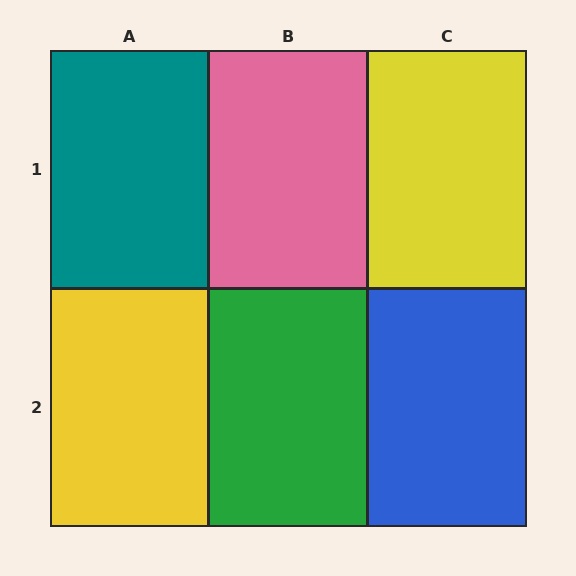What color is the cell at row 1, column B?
Pink.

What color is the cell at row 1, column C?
Yellow.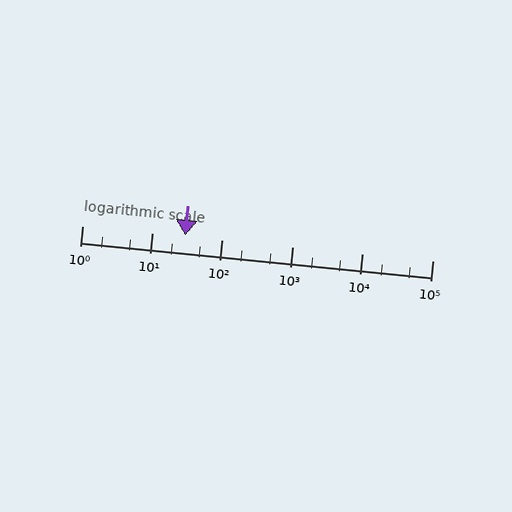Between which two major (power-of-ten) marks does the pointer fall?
The pointer is between 10 and 100.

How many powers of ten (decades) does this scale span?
The scale spans 5 decades, from 1 to 100000.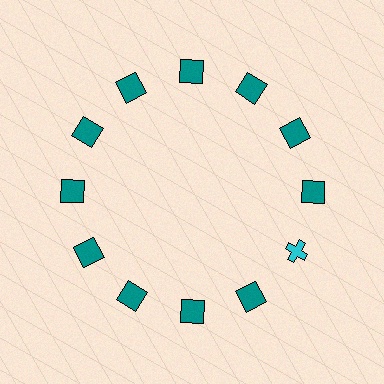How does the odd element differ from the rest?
It differs in both color (cyan instead of teal) and shape (cross instead of square).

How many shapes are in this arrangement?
There are 12 shapes arranged in a ring pattern.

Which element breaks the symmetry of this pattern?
The cyan cross at roughly the 4 o'clock position breaks the symmetry. All other shapes are teal squares.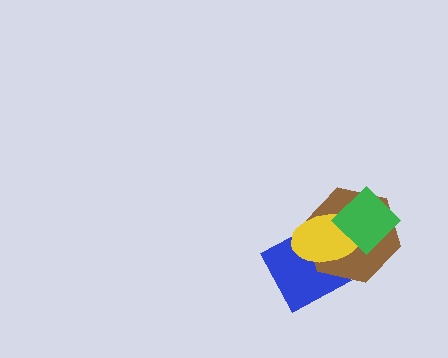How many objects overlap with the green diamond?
2 objects overlap with the green diamond.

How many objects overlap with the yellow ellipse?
3 objects overlap with the yellow ellipse.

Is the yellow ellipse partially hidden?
Yes, it is partially covered by another shape.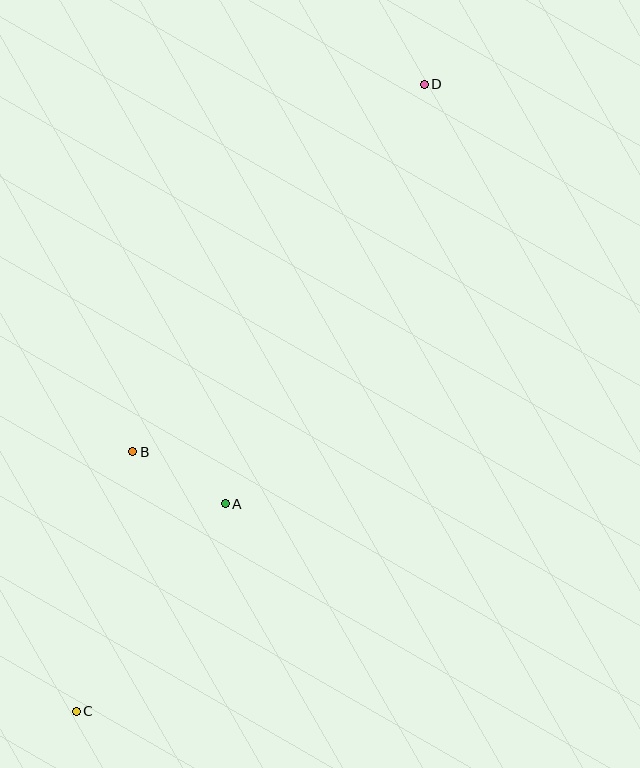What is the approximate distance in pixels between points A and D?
The distance between A and D is approximately 464 pixels.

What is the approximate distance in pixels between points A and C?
The distance between A and C is approximately 256 pixels.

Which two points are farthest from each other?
Points C and D are farthest from each other.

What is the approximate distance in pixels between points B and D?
The distance between B and D is approximately 469 pixels.